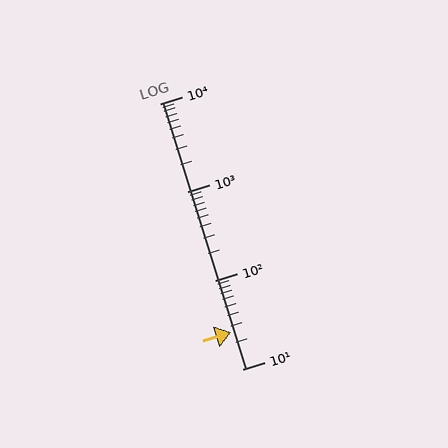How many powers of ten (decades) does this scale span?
The scale spans 3 decades, from 10 to 10000.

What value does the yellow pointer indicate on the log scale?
The pointer indicates approximately 26.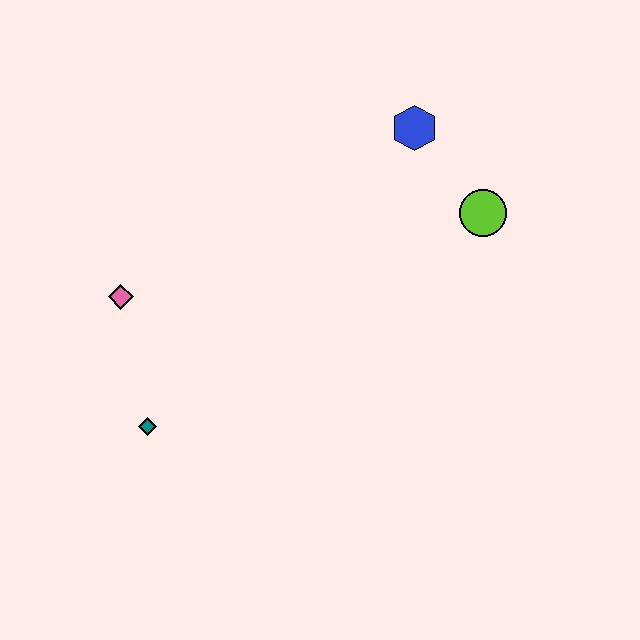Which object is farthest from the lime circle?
The teal diamond is farthest from the lime circle.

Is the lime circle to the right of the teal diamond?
Yes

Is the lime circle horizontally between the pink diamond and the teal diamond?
No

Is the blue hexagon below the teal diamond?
No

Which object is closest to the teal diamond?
The pink diamond is closest to the teal diamond.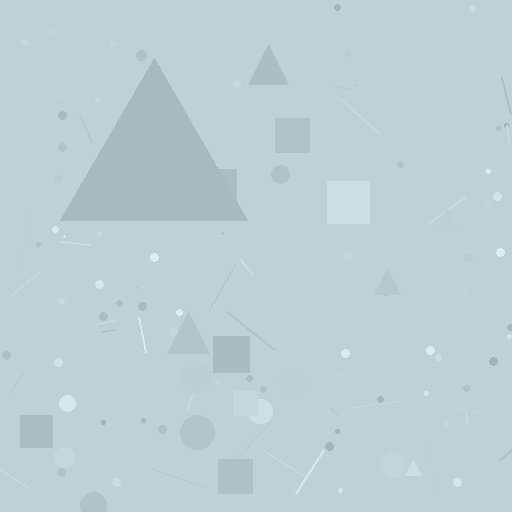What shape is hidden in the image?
A triangle is hidden in the image.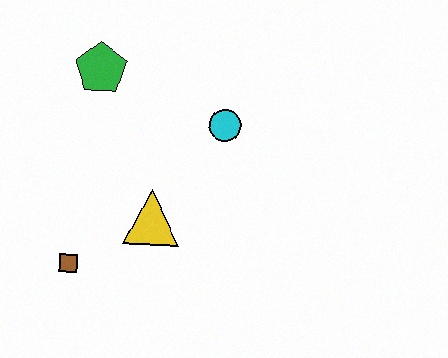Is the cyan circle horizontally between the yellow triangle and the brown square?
No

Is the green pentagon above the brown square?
Yes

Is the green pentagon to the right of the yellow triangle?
No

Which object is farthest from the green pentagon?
The brown square is farthest from the green pentagon.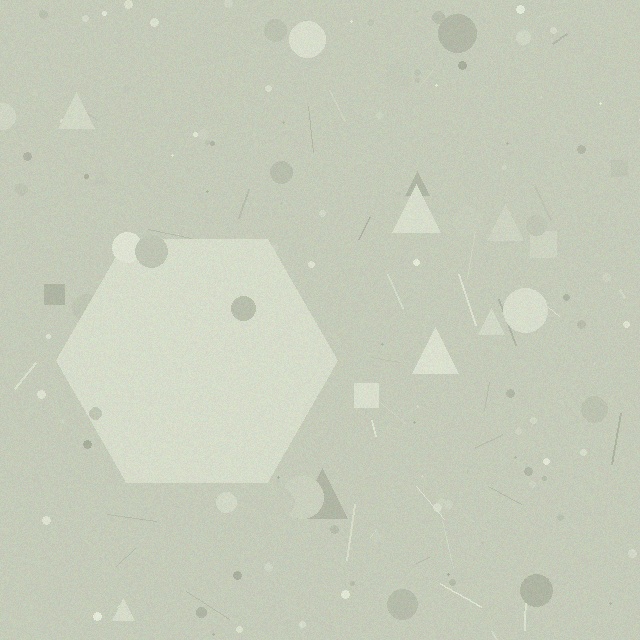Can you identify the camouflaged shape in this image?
The camouflaged shape is a hexagon.